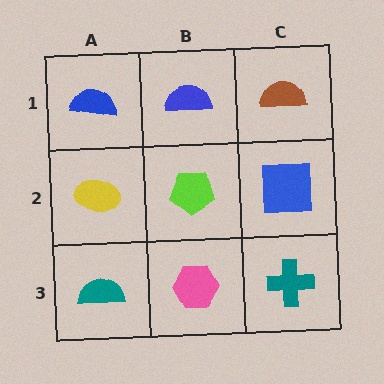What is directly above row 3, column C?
A blue square.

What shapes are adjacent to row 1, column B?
A lime pentagon (row 2, column B), a blue semicircle (row 1, column A), a brown semicircle (row 1, column C).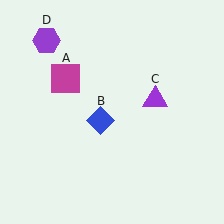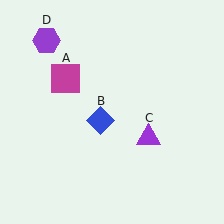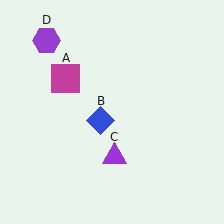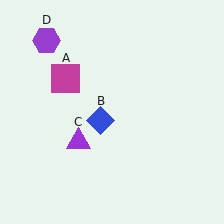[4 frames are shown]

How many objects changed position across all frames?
1 object changed position: purple triangle (object C).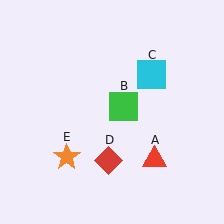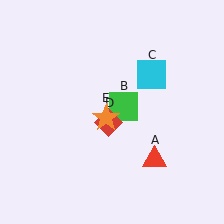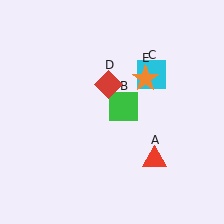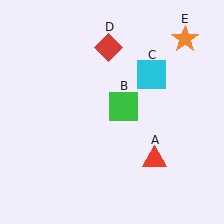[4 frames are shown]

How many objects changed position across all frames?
2 objects changed position: red diamond (object D), orange star (object E).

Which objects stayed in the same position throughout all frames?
Red triangle (object A) and green square (object B) and cyan square (object C) remained stationary.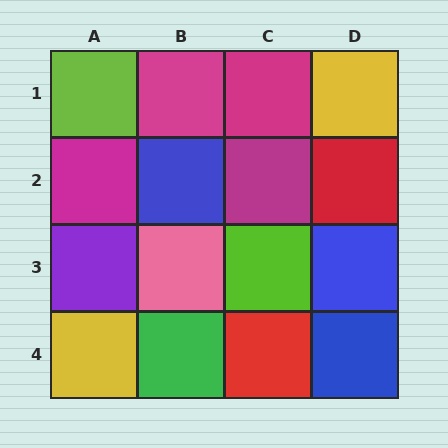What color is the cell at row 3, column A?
Purple.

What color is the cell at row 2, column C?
Magenta.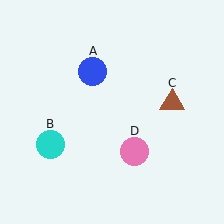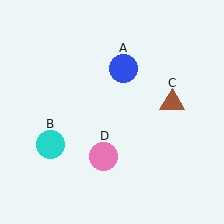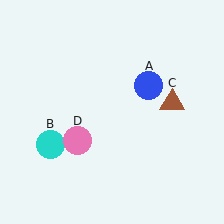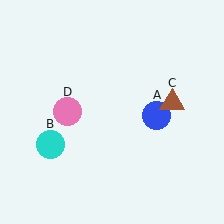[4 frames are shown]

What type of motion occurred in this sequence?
The blue circle (object A), pink circle (object D) rotated clockwise around the center of the scene.